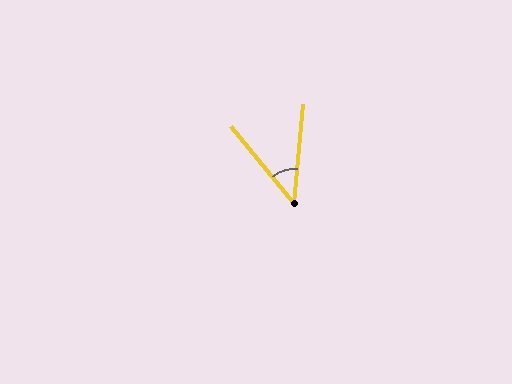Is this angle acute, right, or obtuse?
It is acute.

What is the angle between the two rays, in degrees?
Approximately 45 degrees.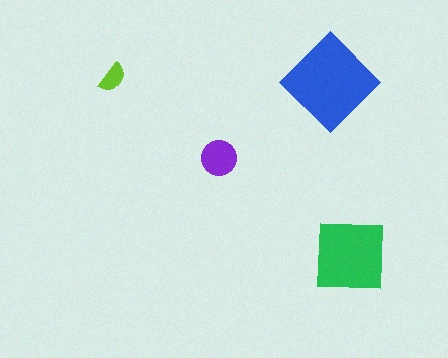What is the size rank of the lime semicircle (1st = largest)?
4th.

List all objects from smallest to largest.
The lime semicircle, the purple circle, the green square, the blue diamond.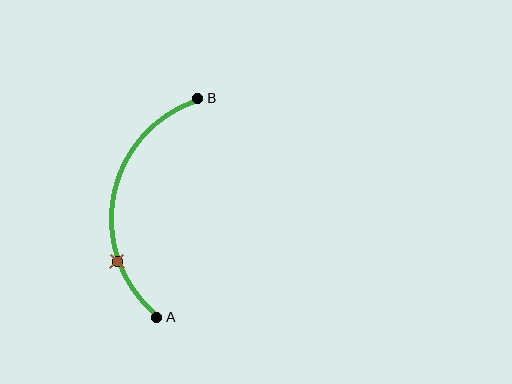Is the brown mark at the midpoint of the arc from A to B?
No. The brown mark lies on the arc but is closer to endpoint A. The arc midpoint would be at the point on the curve equidistant along the arc from both A and B.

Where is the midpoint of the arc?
The arc midpoint is the point on the curve farthest from the straight line joining A and B. It sits to the left of that line.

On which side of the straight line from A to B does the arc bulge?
The arc bulges to the left of the straight line connecting A and B.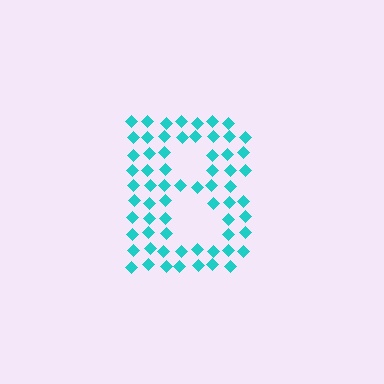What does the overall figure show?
The overall figure shows the letter B.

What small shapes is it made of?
It is made of small diamonds.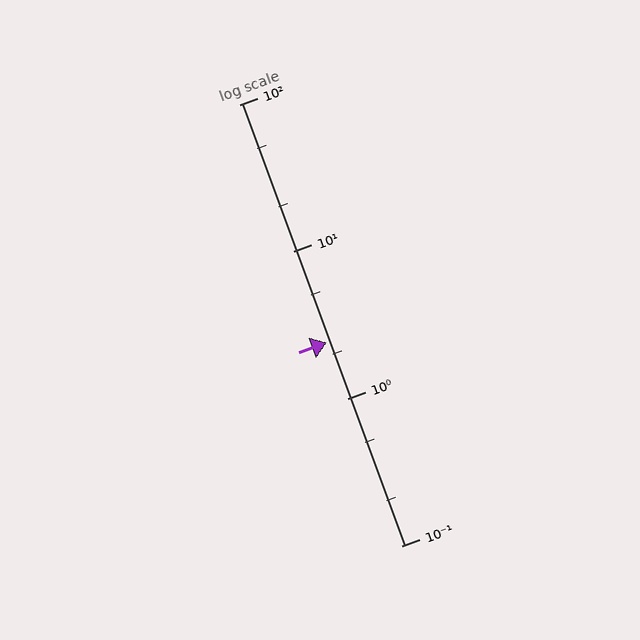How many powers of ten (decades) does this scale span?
The scale spans 3 decades, from 0.1 to 100.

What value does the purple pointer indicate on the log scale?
The pointer indicates approximately 2.4.